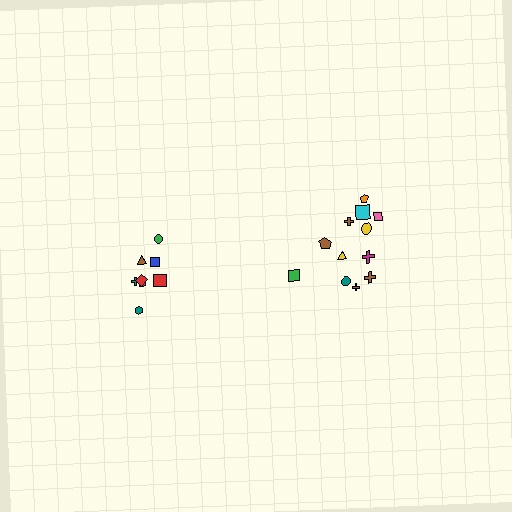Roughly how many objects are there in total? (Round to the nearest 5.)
Roughly 20 objects in total.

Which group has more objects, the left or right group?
The right group.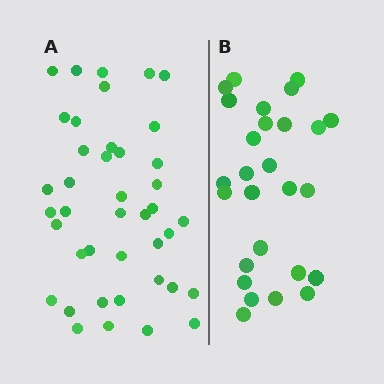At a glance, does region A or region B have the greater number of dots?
Region A (the left region) has more dots.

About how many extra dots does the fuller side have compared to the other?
Region A has approximately 15 more dots than region B.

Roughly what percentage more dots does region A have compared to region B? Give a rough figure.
About 50% more.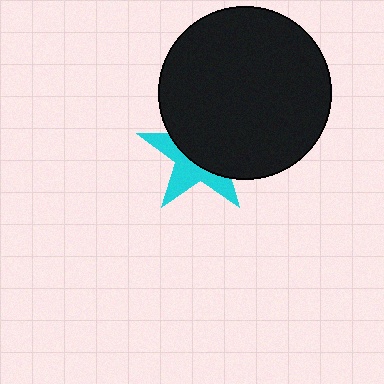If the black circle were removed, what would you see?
You would see the complete cyan star.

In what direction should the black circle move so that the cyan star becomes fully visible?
The black circle should move toward the upper-right. That is the shortest direction to clear the overlap and leave the cyan star fully visible.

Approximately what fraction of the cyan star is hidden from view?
Roughly 58% of the cyan star is hidden behind the black circle.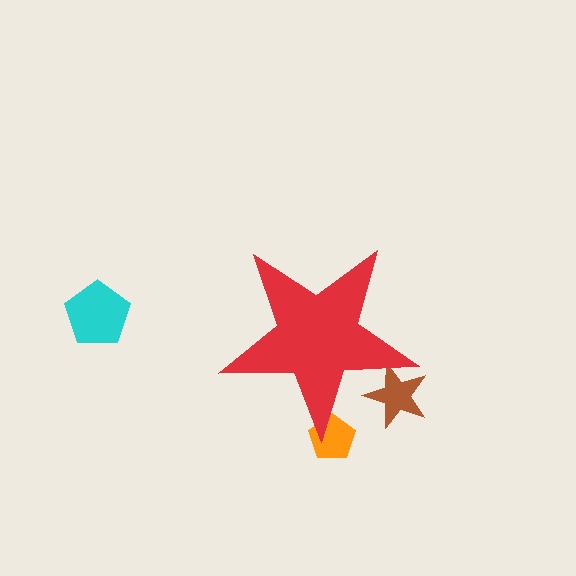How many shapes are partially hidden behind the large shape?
2 shapes are partially hidden.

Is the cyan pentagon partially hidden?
No, the cyan pentagon is fully visible.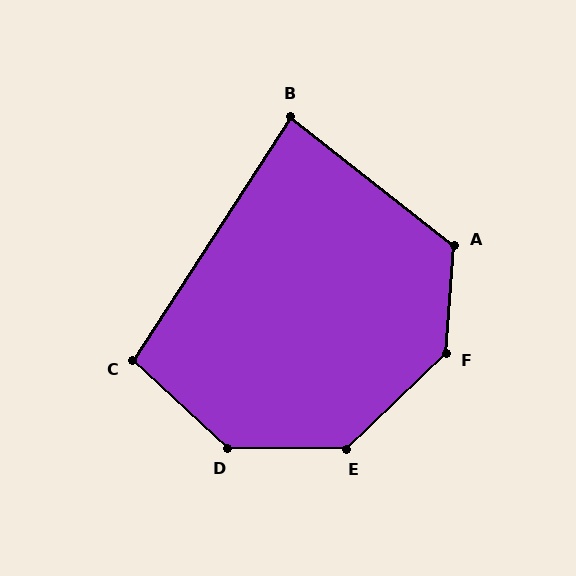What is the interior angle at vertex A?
Approximately 124 degrees (obtuse).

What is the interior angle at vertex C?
Approximately 100 degrees (obtuse).